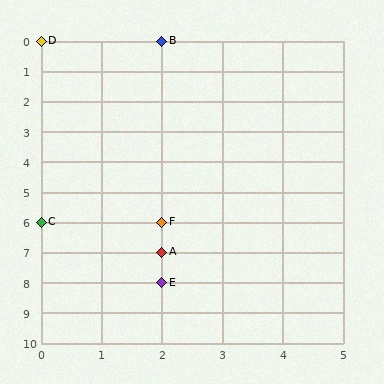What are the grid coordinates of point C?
Point C is at grid coordinates (0, 6).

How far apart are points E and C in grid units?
Points E and C are 2 columns and 2 rows apart (about 2.8 grid units diagonally).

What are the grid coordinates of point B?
Point B is at grid coordinates (2, 0).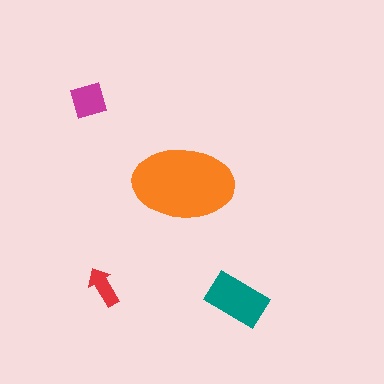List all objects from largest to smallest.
The orange ellipse, the teal rectangle, the magenta diamond, the red arrow.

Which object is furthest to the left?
The magenta diamond is leftmost.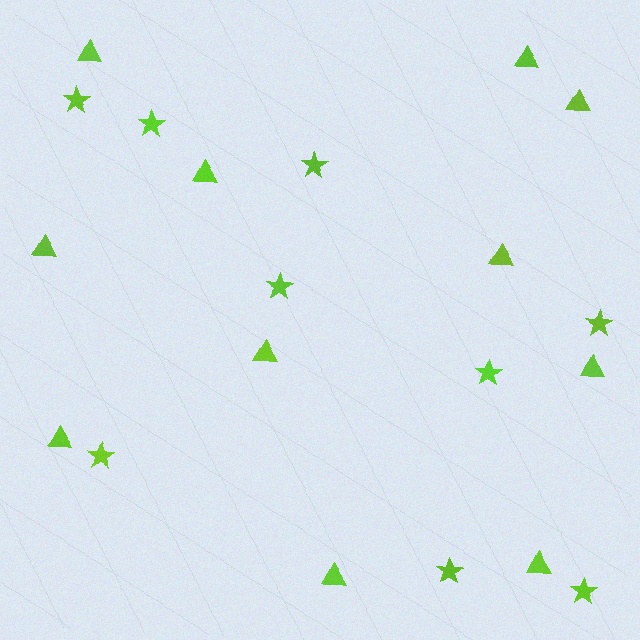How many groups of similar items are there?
There are 2 groups: one group of triangles (11) and one group of stars (9).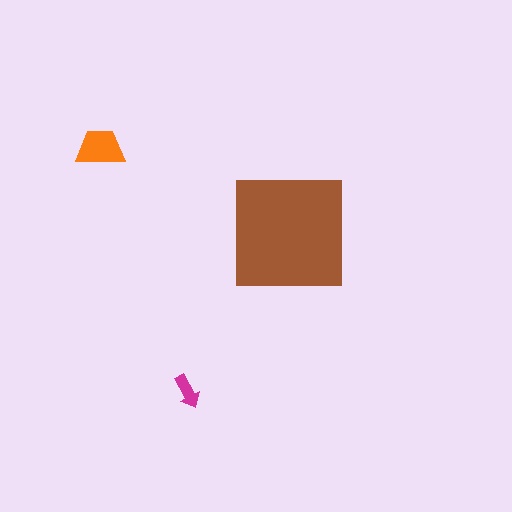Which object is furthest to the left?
The orange trapezoid is leftmost.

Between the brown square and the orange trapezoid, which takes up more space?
The brown square.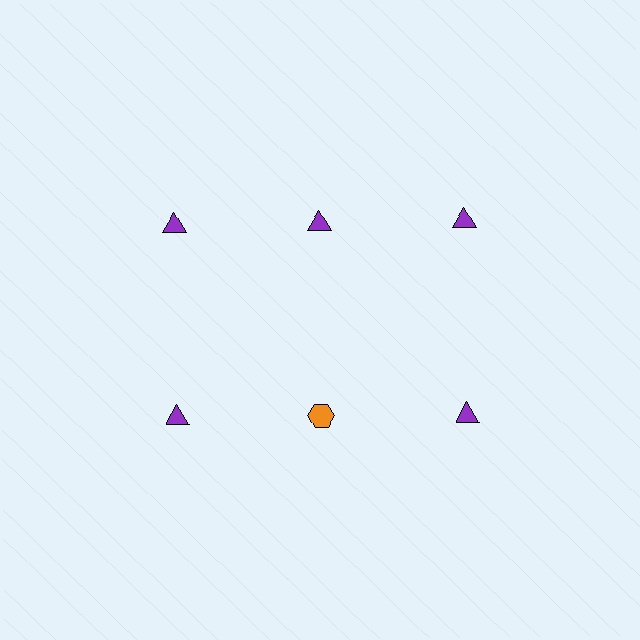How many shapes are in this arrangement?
There are 6 shapes arranged in a grid pattern.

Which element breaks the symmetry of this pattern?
The orange hexagon in the second row, second from left column breaks the symmetry. All other shapes are purple triangles.